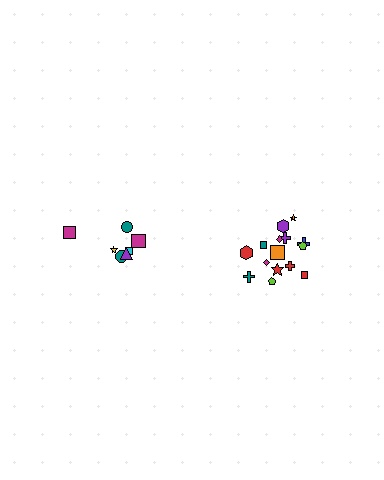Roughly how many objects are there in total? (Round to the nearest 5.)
Roughly 20 objects in total.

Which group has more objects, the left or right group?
The right group.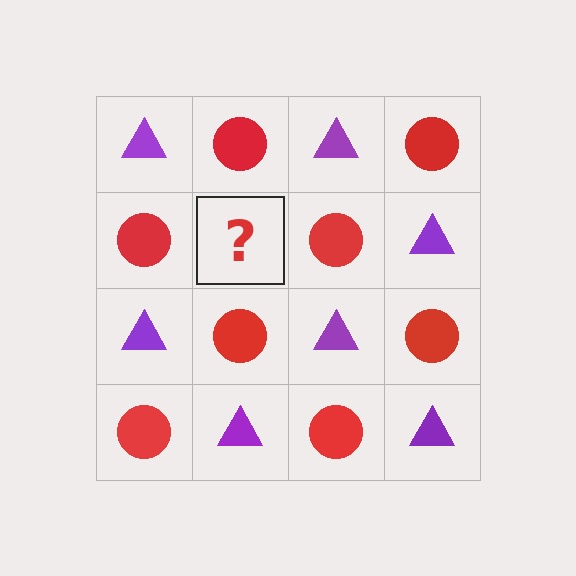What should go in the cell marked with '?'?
The missing cell should contain a purple triangle.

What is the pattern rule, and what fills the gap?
The rule is that it alternates purple triangle and red circle in a checkerboard pattern. The gap should be filled with a purple triangle.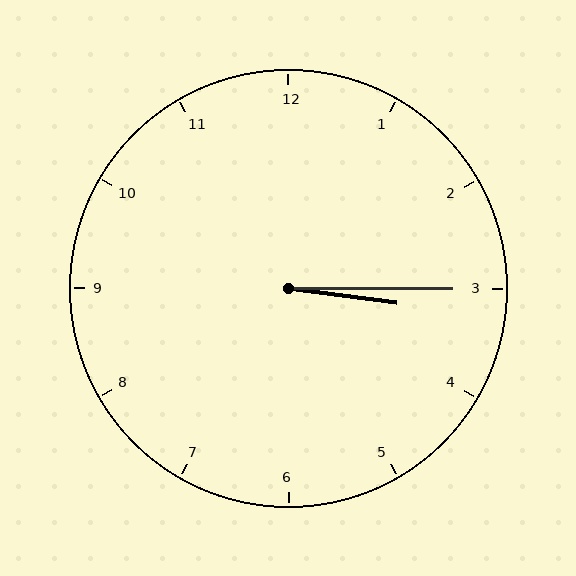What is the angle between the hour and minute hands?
Approximately 8 degrees.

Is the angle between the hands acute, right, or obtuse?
It is acute.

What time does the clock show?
3:15.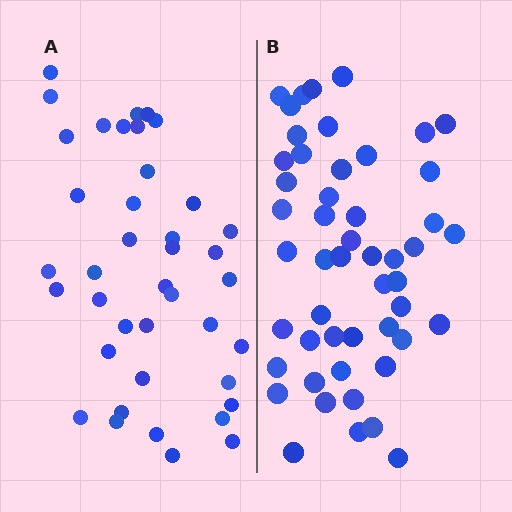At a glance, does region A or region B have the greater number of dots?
Region B (the right region) has more dots.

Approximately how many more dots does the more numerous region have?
Region B has roughly 10 or so more dots than region A.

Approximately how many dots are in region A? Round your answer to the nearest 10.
About 40 dots.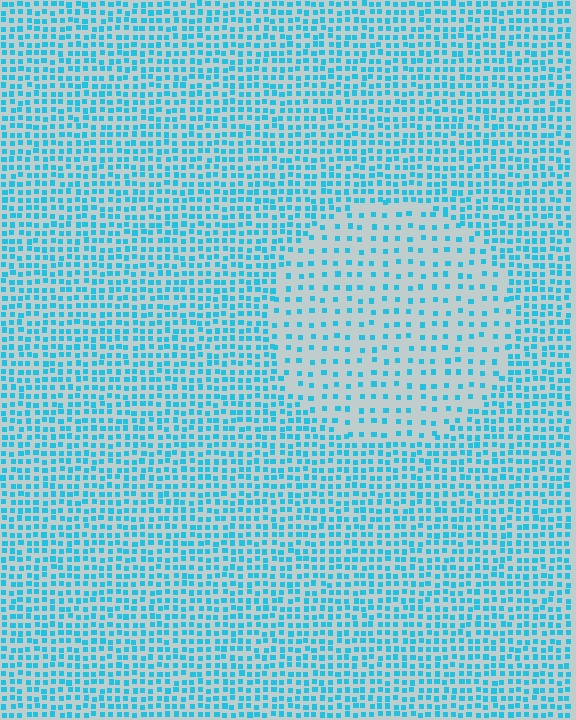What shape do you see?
I see a circle.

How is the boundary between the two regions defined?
The boundary is defined by a change in element density (approximately 2.2x ratio). All elements are the same color, size, and shape.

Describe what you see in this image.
The image contains small cyan elements arranged at two different densities. A circle-shaped region is visible where the elements are less densely packed than the surrounding area.